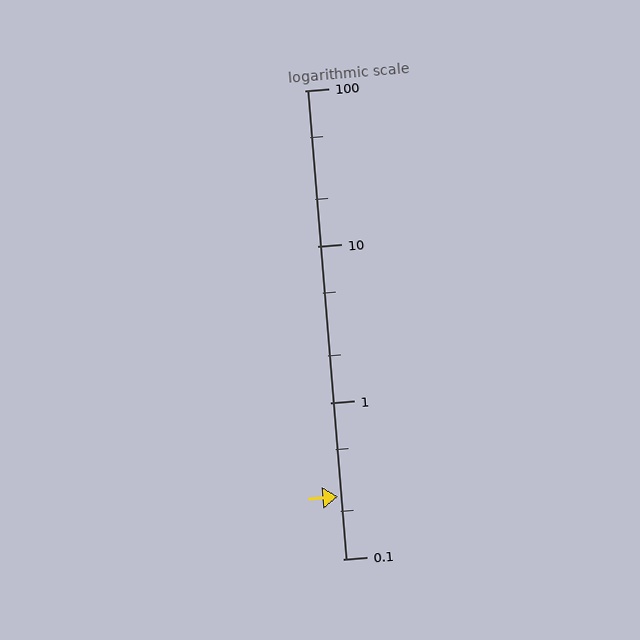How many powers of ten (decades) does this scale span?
The scale spans 3 decades, from 0.1 to 100.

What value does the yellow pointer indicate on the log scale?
The pointer indicates approximately 0.25.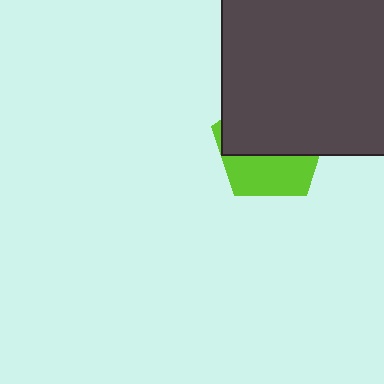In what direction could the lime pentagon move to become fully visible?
The lime pentagon could move down. That would shift it out from behind the dark gray rectangle entirely.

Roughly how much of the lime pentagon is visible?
A small part of it is visible (roughly 40%).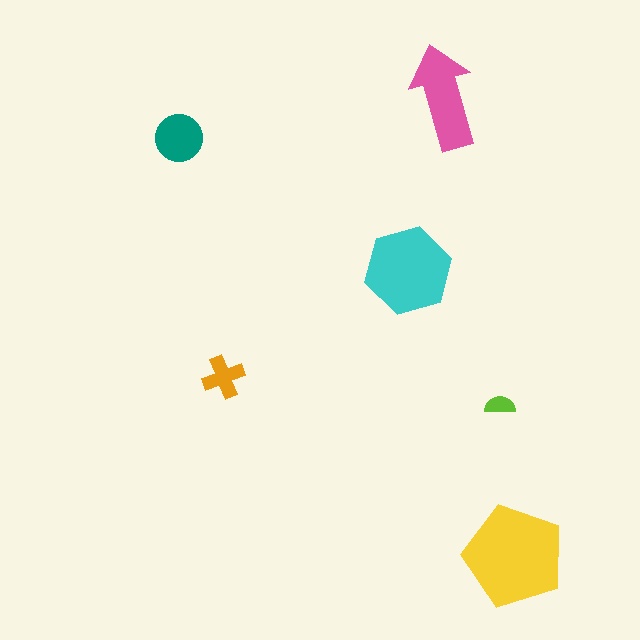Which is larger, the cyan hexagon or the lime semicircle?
The cyan hexagon.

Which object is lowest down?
The yellow pentagon is bottommost.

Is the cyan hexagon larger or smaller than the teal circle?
Larger.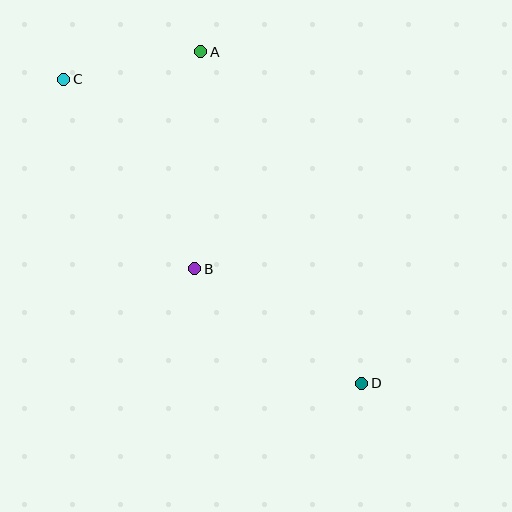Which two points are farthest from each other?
Points C and D are farthest from each other.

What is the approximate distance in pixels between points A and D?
The distance between A and D is approximately 368 pixels.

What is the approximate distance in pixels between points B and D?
The distance between B and D is approximately 203 pixels.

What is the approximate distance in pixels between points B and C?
The distance between B and C is approximately 230 pixels.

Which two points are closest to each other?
Points A and C are closest to each other.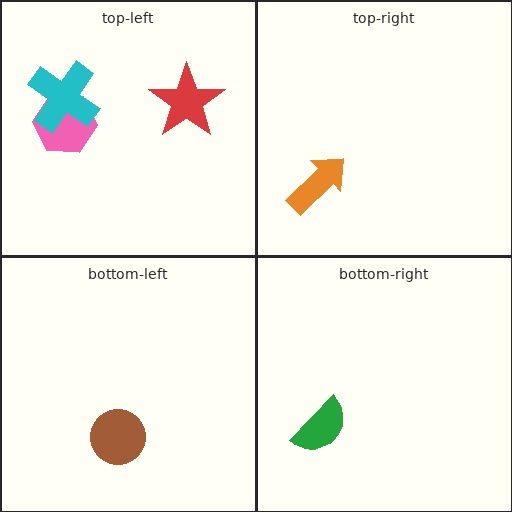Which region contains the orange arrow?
The top-right region.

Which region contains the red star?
The top-left region.